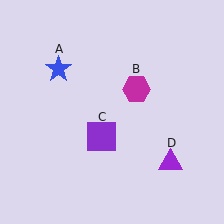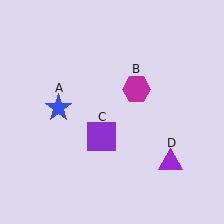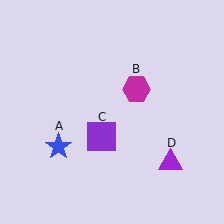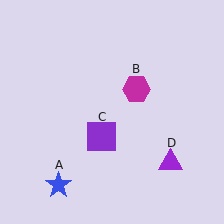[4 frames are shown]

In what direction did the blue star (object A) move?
The blue star (object A) moved down.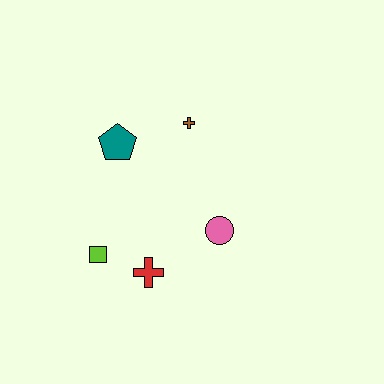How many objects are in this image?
There are 5 objects.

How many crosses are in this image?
There are 2 crosses.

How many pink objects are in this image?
There is 1 pink object.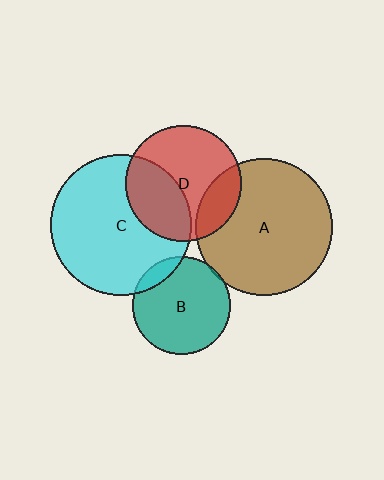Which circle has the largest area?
Circle C (cyan).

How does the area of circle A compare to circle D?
Approximately 1.4 times.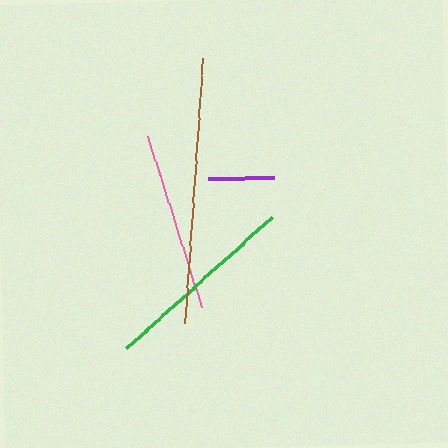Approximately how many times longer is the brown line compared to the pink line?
The brown line is approximately 1.5 times the length of the pink line.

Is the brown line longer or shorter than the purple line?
The brown line is longer than the purple line.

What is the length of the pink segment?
The pink segment is approximately 179 pixels long.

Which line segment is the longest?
The brown line is the longest at approximately 266 pixels.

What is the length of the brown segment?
The brown segment is approximately 266 pixels long.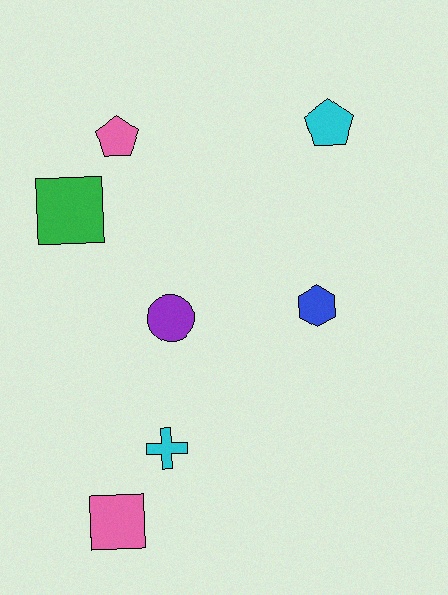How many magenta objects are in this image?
There are no magenta objects.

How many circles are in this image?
There is 1 circle.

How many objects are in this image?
There are 7 objects.